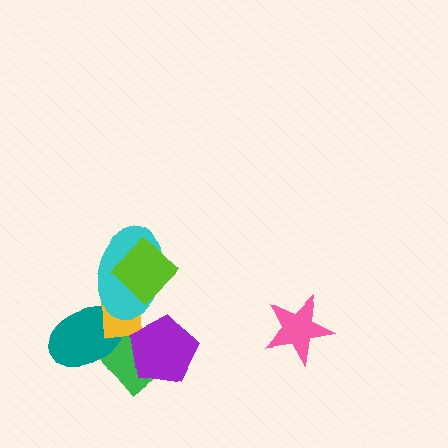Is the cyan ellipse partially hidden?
Yes, it is partially covered by another shape.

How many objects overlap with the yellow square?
5 objects overlap with the yellow square.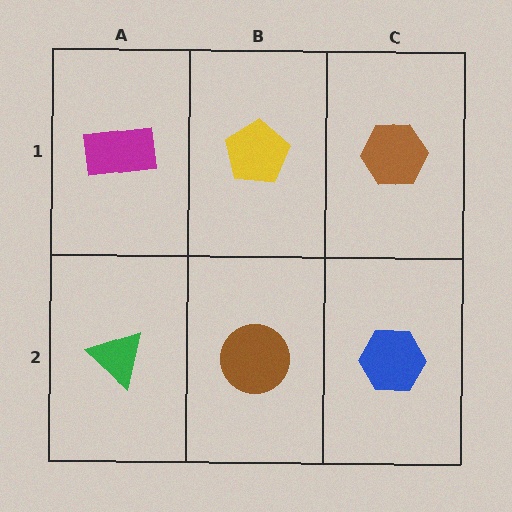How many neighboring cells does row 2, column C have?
2.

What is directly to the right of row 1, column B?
A brown hexagon.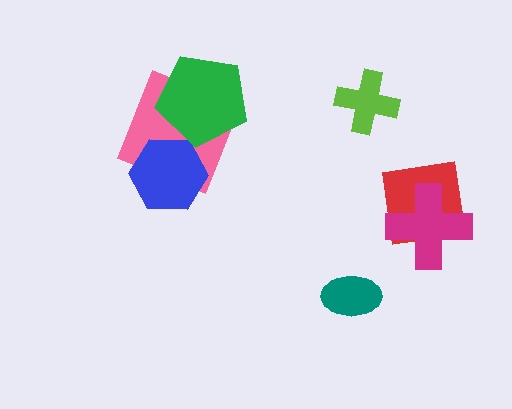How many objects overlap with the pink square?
2 objects overlap with the pink square.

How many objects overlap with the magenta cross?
1 object overlaps with the magenta cross.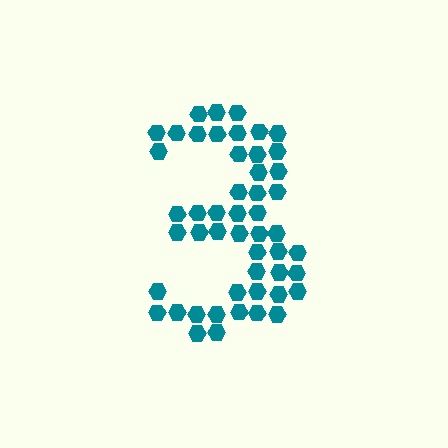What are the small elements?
The small elements are hexagons.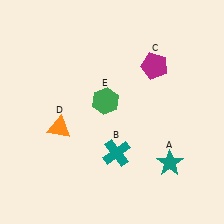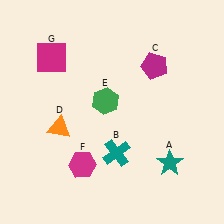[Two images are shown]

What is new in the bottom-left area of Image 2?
A magenta hexagon (F) was added in the bottom-left area of Image 2.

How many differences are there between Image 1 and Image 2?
There are 2 differences between the two images.